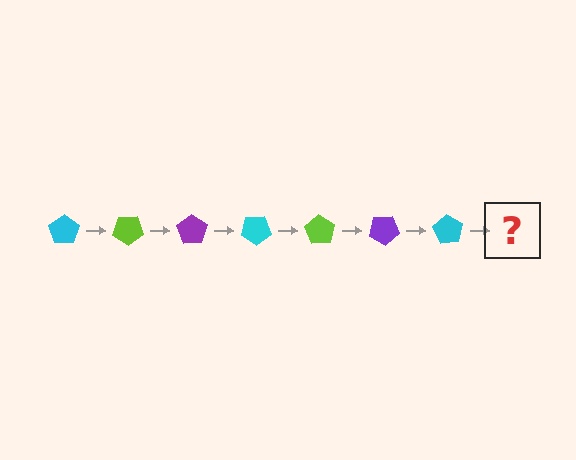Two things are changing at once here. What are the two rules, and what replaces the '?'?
The two rules are that it rotates 35 degrees each step and the color cycles through cyan, lime, and purple. The '?' should be a lime pentagon, rotated 245 degrees from the start.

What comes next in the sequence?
The next element should be a lime pentagon, rotated 245 degrees from the start.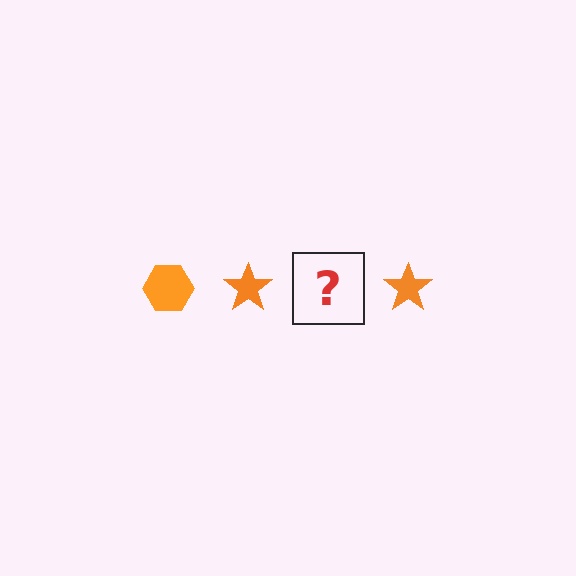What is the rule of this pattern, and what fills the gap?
The rule is that the pattern cycles through hexagon, star shapes in orange. The gap should be filled with an orange hexagon.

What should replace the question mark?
The question mark should be replaced with an orange hexagon.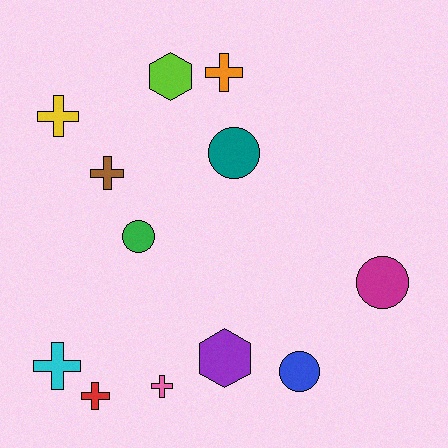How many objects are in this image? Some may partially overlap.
There are 12 objects.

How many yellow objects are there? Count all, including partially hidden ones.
There is 1 yellow object.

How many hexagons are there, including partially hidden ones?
There are 2 hexagons.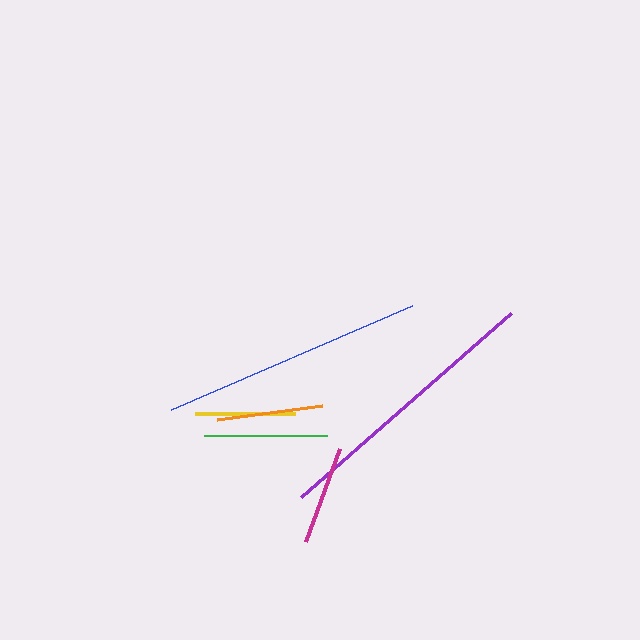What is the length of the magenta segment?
The magenta segment is approximately 99 pixels long.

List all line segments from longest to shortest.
From longest to shortest: purple, blue, green, orange, yellow, magenta.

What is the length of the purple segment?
The purple segment is approximately 279 pixels long.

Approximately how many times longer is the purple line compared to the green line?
The purple line is approximately 2.3 times the length of the green line.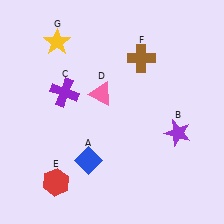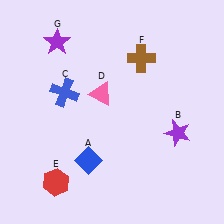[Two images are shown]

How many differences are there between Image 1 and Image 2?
There are 2 differences between the two images.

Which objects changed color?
C changed from purple to blue. G changed from yellow to purple.